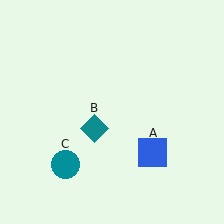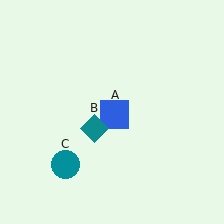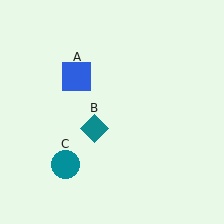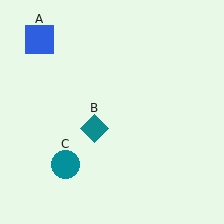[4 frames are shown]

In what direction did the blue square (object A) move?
The blue square (object A) moved up and to the left.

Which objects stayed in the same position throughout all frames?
Teal diamond (object B) and teal circle (object C) remained stationary.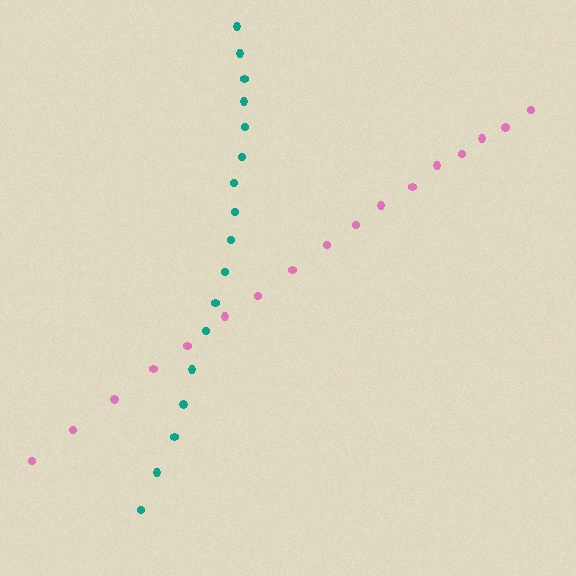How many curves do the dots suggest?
There are 2 distinct paths.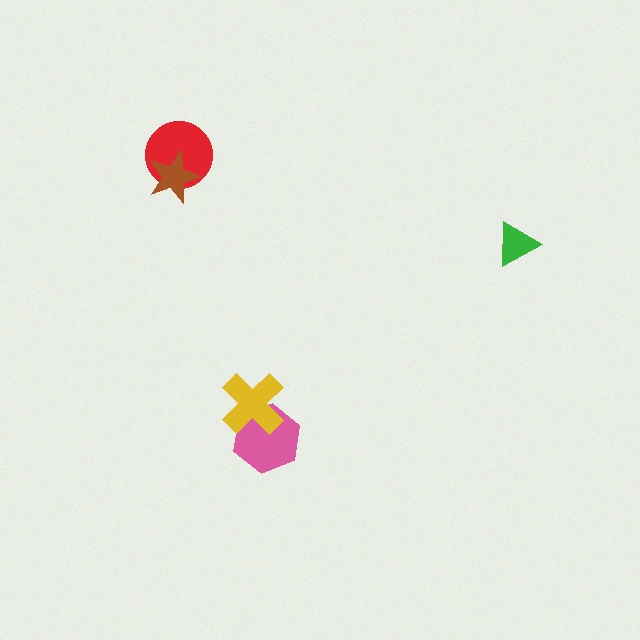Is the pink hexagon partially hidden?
Yes, it is partially covered by another shape.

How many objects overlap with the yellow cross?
1 object overlaps with the yellow cross.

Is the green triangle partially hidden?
No, no other shape covers it.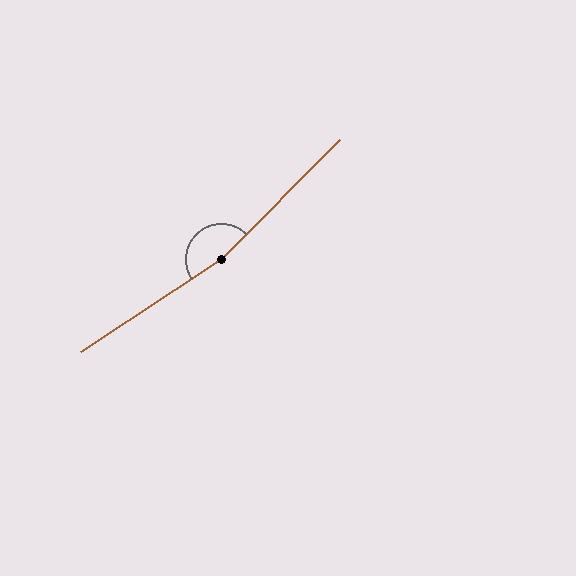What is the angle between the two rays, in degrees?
Approximately 168 degrees.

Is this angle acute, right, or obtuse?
It is obtuse.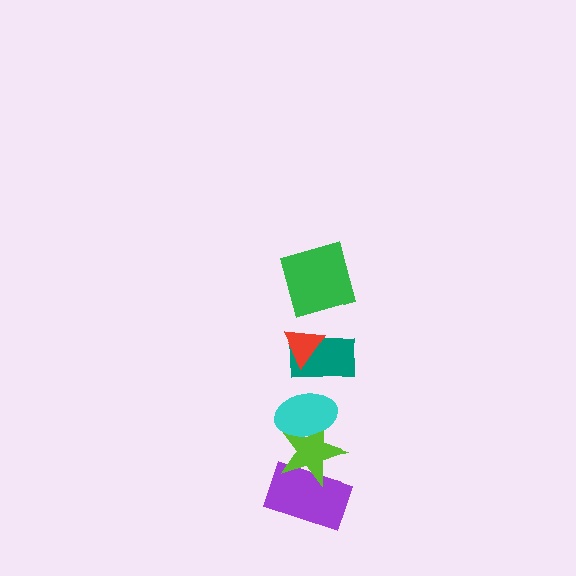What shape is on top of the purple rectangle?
The lime star is on top of the purple rectangle.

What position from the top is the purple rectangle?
The purple rectangle is 6th from the top.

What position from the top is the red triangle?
The red triangle is 2nd from the top.